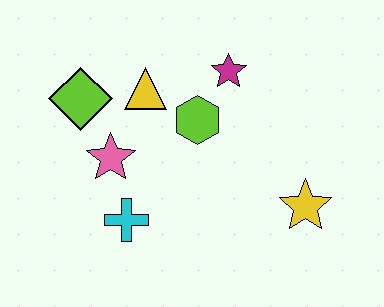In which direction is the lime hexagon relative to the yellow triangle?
The lime hexagon is to the right of the yellow triangle.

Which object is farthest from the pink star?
The yellow star is farthest from the pink star.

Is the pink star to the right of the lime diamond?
Yes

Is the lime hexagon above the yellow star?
Yes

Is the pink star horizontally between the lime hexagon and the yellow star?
No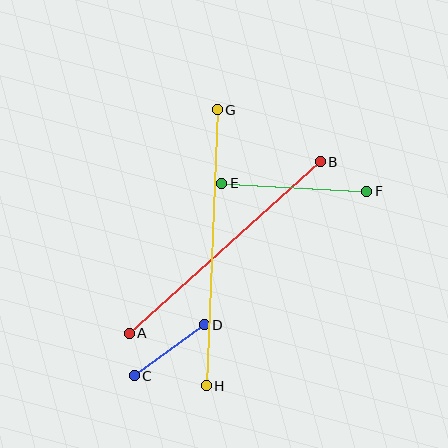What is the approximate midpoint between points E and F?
The midpoint is at approximately (294, 187) pixels.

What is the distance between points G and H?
The distance is approximately 276 pixels.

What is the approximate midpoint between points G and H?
The midpoint is at approximately (212, 248) pixels.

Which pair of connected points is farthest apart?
Points G and H are farthest apart.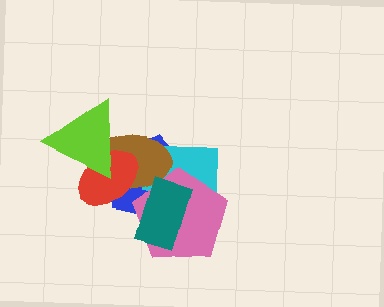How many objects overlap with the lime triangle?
3 objects overlap with the lime triangle.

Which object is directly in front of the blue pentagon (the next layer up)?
The cyan rectangle is directly in front of the blue pentagon.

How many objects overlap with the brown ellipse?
6 objects overlap with the brown ellipse.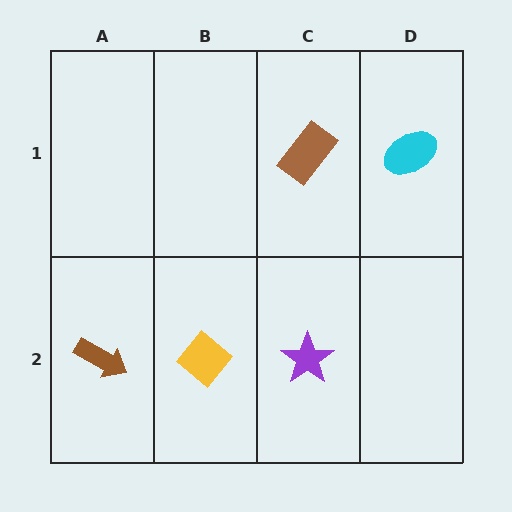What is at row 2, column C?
A purple star.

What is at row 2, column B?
A yellow diamond.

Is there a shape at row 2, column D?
No, that cell is empty.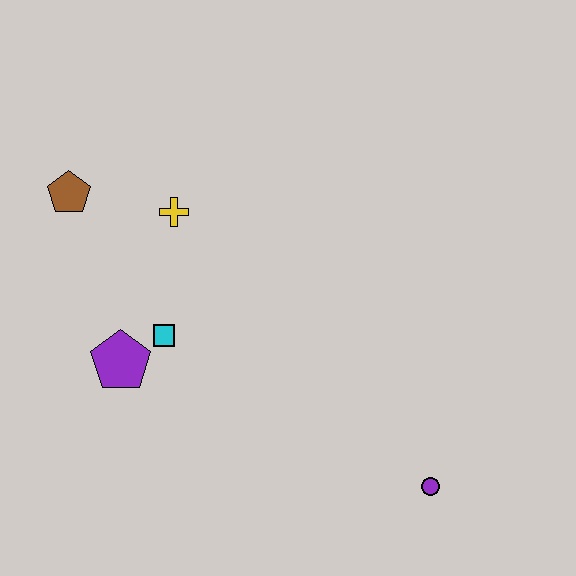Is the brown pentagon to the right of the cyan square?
No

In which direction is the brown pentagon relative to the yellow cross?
The brown pentagon is to the left of the yellow cross.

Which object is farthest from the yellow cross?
The purple circle is farthest from the yellow cross.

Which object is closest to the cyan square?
The purple pentagon is closest to the cyan square.